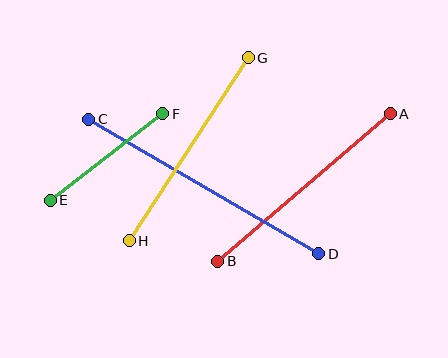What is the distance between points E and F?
The distance is approximately 142 pixels.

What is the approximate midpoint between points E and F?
The midpoint is at approximately (107, 157) pixels.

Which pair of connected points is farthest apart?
Points C and D are farthest apart.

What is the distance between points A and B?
The distance is approximately 227 pixels.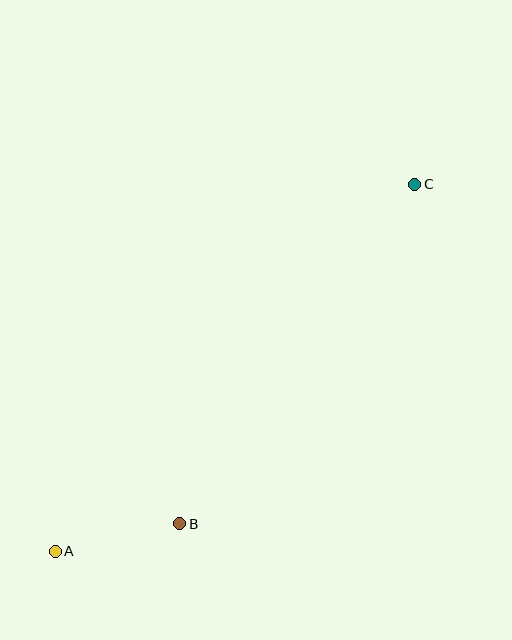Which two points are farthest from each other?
Points A and C are farthest from each other.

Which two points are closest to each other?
Points A and B are closest to each other.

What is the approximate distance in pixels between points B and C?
The distance between B and C is approximately 413 pixels.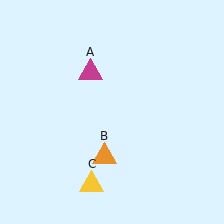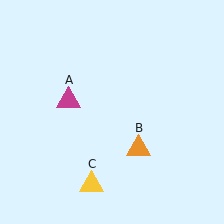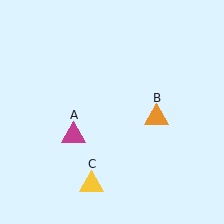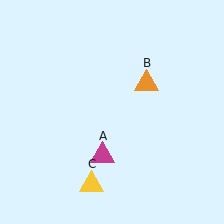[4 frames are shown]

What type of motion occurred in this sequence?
The magenta triangle (object A), orange triangle (object B) rotated counterclockwise around the center of the scene.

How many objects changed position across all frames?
2 objects changed position: magenta triangle (object A), orange triangle (object B).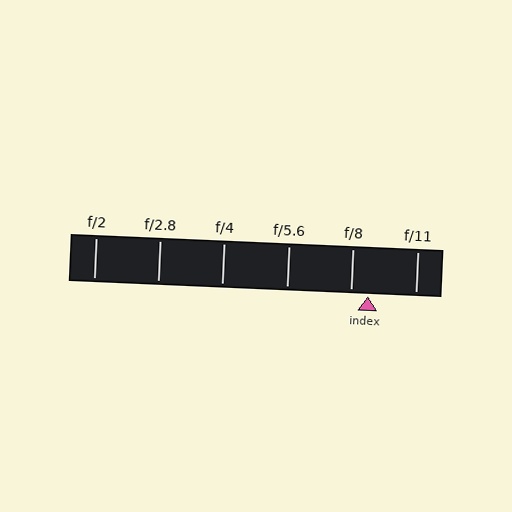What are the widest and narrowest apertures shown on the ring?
The widest aperture shown is f/2 and the narrowest is f/11.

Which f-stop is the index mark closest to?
The index mark is closest to f/8.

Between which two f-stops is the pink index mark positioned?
The index mark is between f/8 and f/11.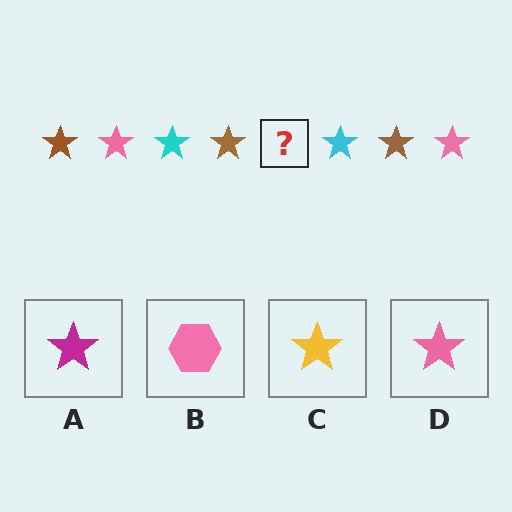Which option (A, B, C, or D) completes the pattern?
D.